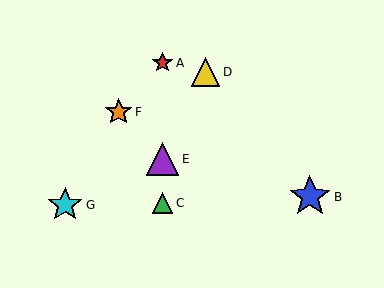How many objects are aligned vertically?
3 objects (A, C, E) are aligned vertically.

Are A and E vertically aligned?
Yes, both are at x≈163.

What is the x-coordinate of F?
Object F is at x≈119.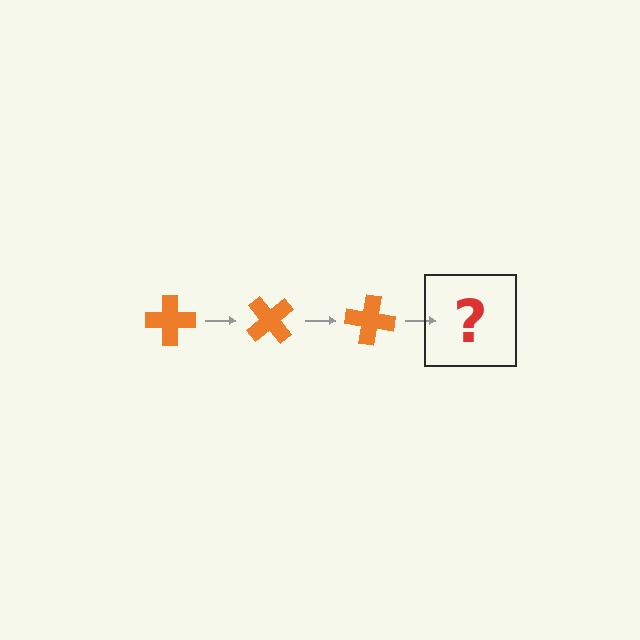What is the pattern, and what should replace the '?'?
The pattern is that the cross rotates 50 degrees each step. The '?' should be an orange cross rotated 150 degrees.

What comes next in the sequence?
The next element should be an orange cross rotated 150 degrees.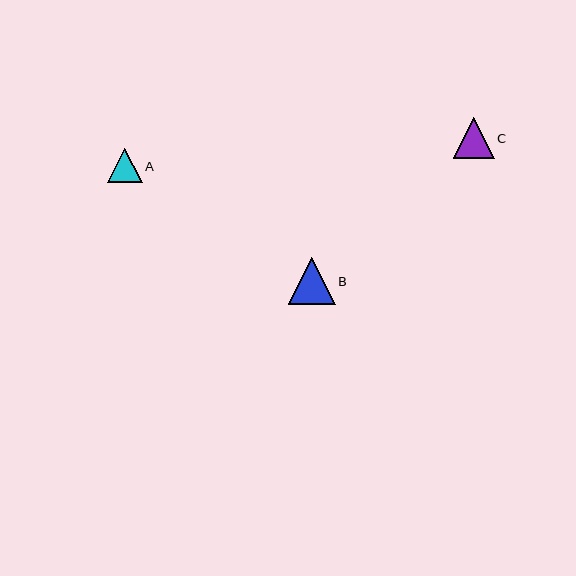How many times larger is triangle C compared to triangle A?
Triangle C is approximately 1.2 times the size of triangle A.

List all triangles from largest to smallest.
From largest to smallest: B, C, A.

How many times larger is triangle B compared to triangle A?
Triangle B is approximately 1.4 times the size of triangle A.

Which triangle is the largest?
Triangle B is the largest with a size of approximately 47 pixels.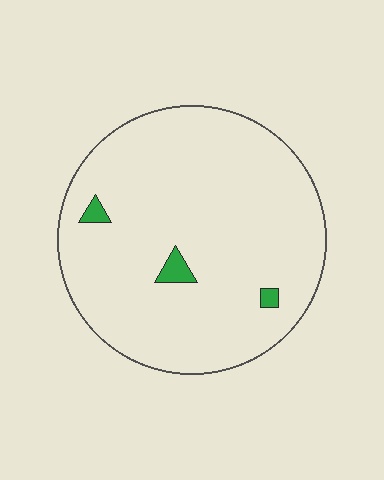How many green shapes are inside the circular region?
3.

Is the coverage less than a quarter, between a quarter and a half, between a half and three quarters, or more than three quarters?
Less than a quarter.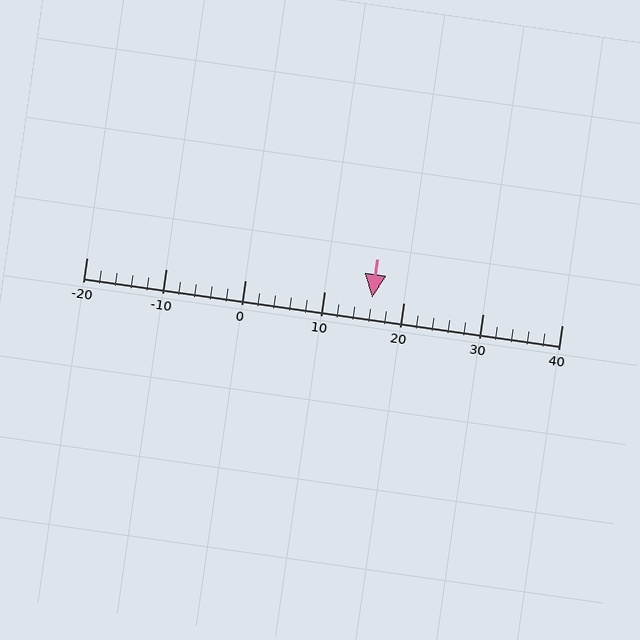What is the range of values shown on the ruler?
The ruler shows values from -20 to 40.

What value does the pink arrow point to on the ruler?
The pink arrow points to approximately 16.